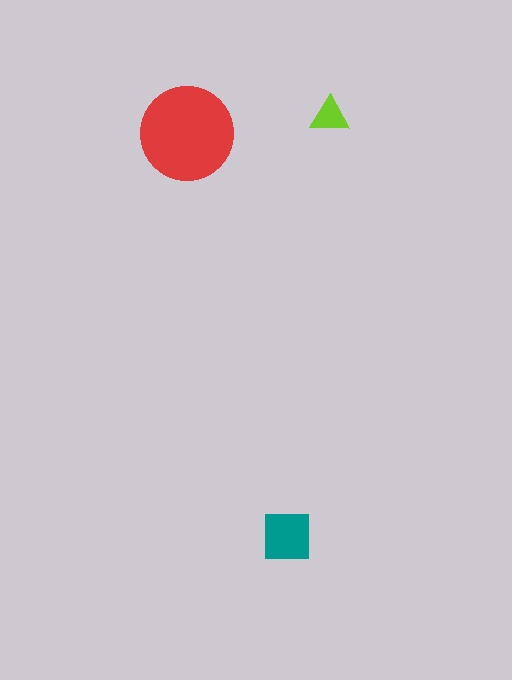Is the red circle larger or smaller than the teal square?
Larger.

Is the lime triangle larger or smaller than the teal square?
Smaller.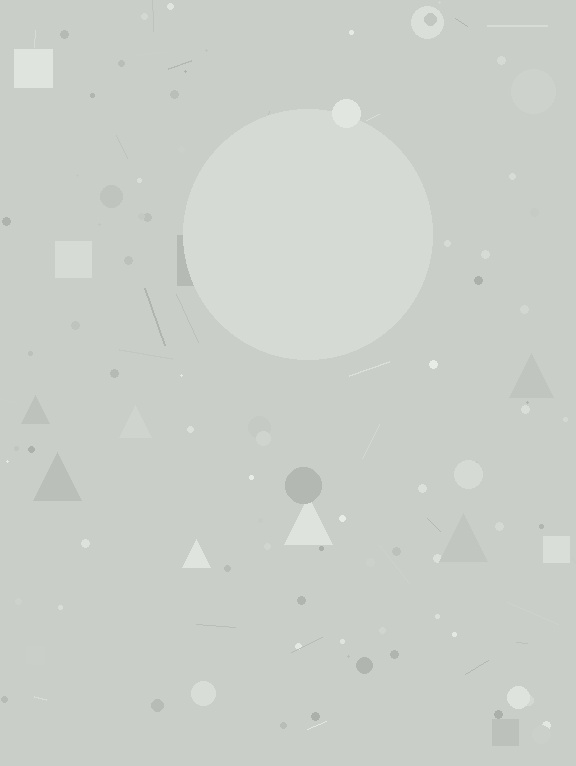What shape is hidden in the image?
A circle is hidden in the image.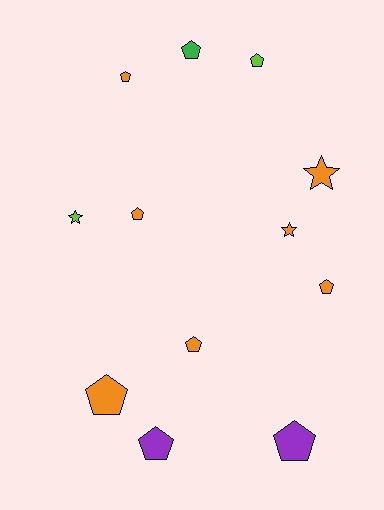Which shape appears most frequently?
Pentagon, with 9 objects.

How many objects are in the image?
There are 12 objects.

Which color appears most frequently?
Orange, with 7 objects.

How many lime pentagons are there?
There is 1 lime pentagon.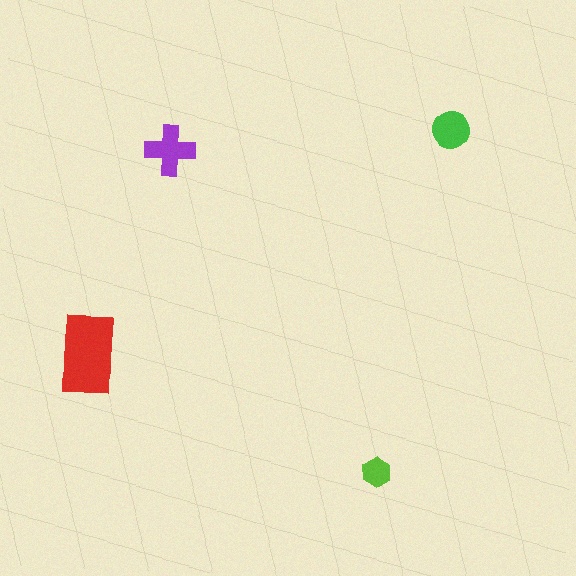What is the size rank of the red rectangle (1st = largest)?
1st.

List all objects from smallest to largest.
The lime hexagon, the green circle, the purple cross, the red rectangle.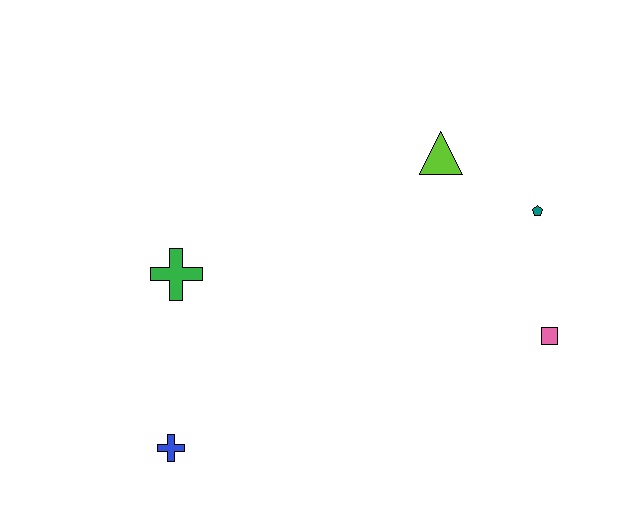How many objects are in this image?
There are 5 objects.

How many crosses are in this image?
There are 2 crosses.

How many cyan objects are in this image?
There are no cyan objects.